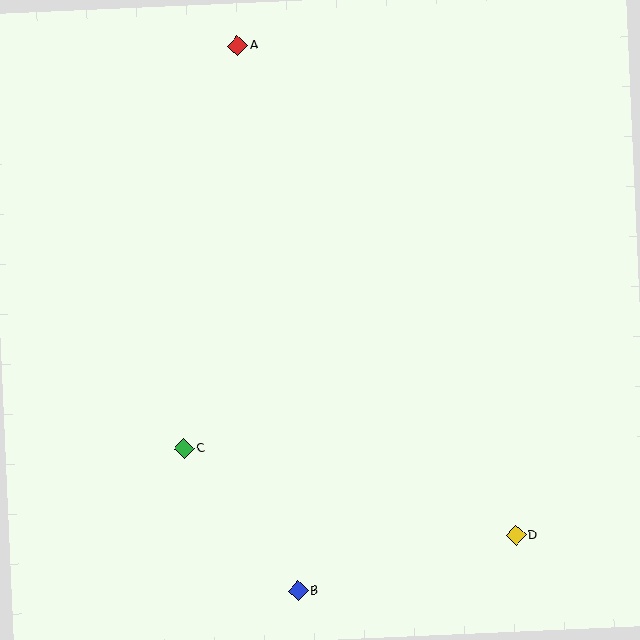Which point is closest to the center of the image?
Point C at (184, 449) is closest to the center.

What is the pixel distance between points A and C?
The distance between A and C is 407 pixels.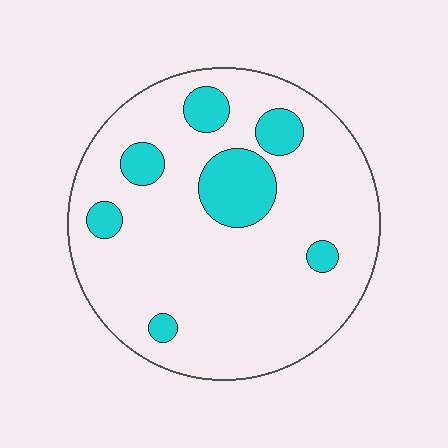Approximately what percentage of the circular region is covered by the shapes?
Approximately 15%.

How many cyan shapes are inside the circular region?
7.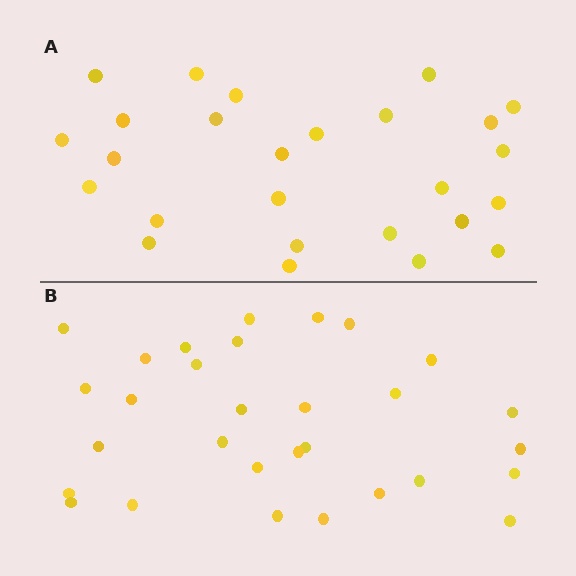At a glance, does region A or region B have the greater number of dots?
Region B (the bottom region) has more dots.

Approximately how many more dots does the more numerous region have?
Region B has about 4 more dots than region A.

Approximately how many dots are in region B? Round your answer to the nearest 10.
About 30 dots.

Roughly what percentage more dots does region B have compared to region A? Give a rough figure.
About 15% more.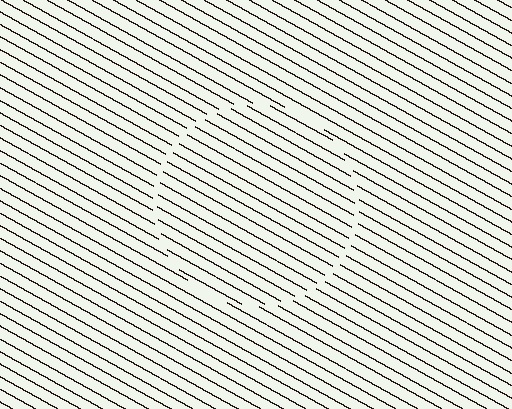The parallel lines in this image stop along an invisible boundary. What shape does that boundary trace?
An illusory circle. The interior of the shape contains the same grating, shifted by half a period — the contour is defined by the phase discontinuity where line-ends from the inner and outer gratings abut.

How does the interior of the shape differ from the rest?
The interior of the shape contains the same grating, shifted by half a period — the contour is defined by the phase discontinuity where line-ends from the inner and outer gratings abut.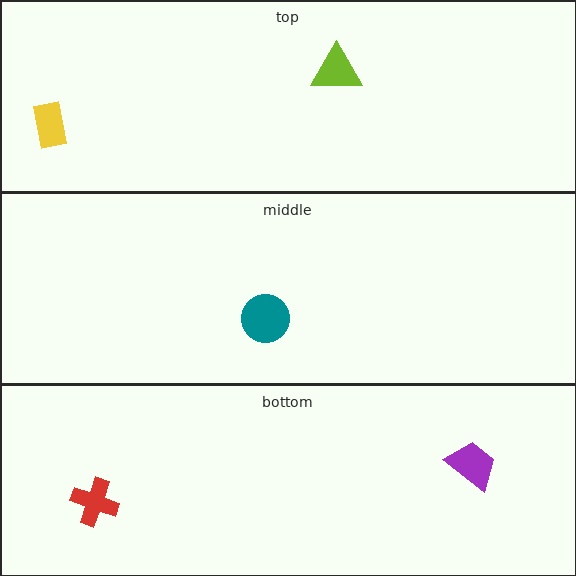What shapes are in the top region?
The yellow rectangle, the lime triangle.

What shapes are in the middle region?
The teal circle.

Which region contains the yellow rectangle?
The top region.